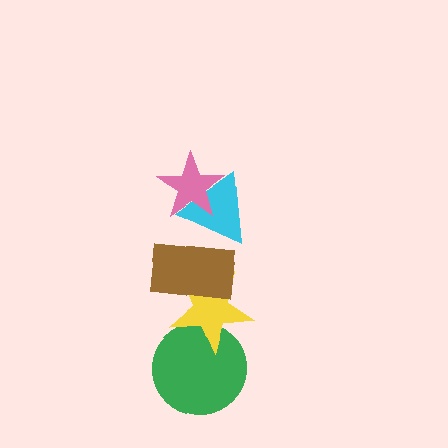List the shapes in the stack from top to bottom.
From top to bottom: the pink star, the cyan triangle, the brown rectangle, the yellow star, the green circle.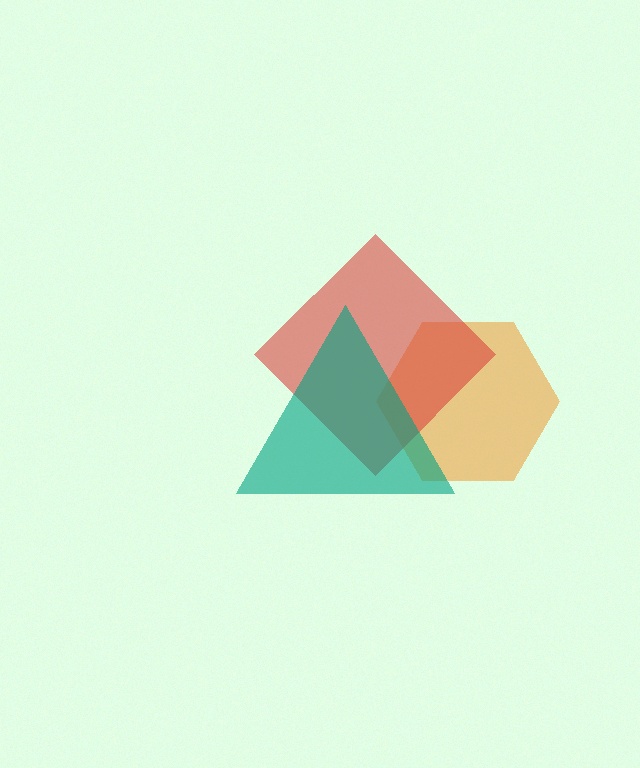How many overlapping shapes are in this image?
There are 3 overlapping shapes in the image.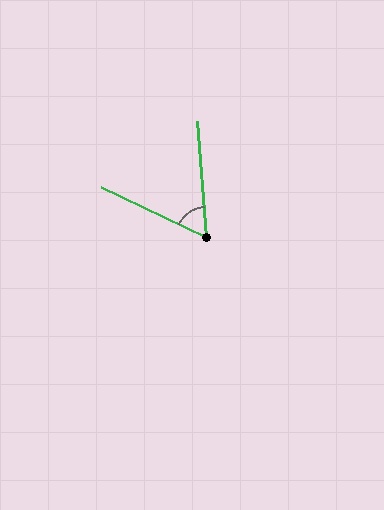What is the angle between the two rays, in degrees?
Approximately 61 degrees.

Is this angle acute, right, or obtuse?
It is acute.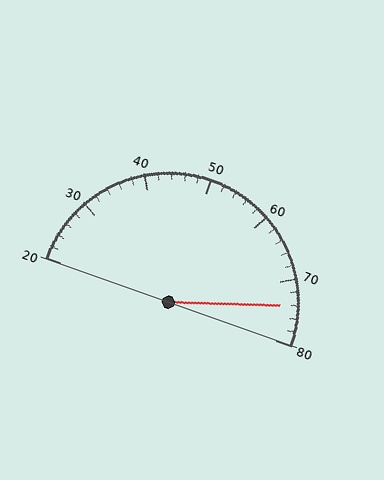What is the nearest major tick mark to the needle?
The nearest major tick mark is 70.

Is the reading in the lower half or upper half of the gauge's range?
The reading is in the upper half of the range (20 to 80).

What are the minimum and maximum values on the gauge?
The gauge ranges from 20 to 80.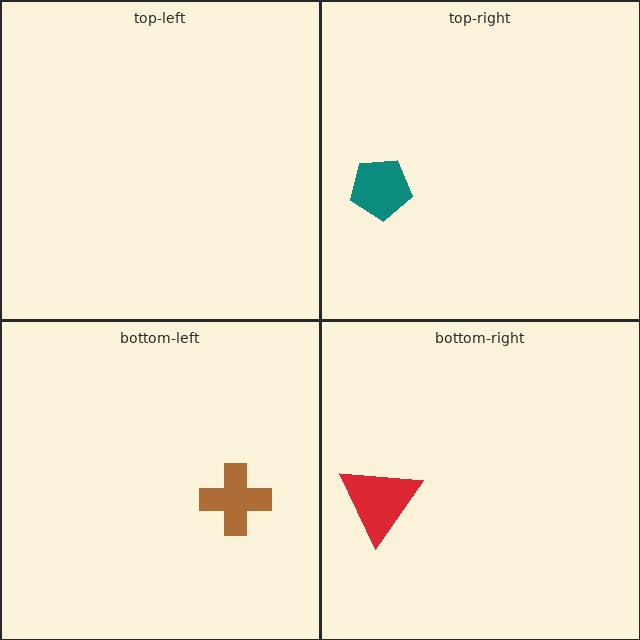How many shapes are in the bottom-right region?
1.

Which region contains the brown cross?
The bottom-left region.